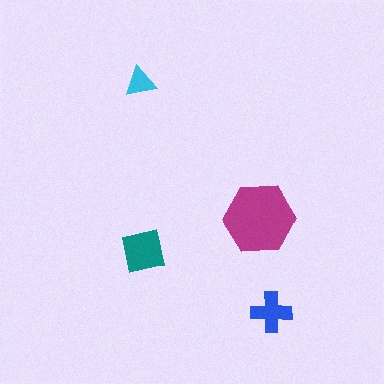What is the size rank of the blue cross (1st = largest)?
3rd.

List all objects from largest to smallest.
The magenta hexagon, the teal square, the blue cross, the cyan triangle.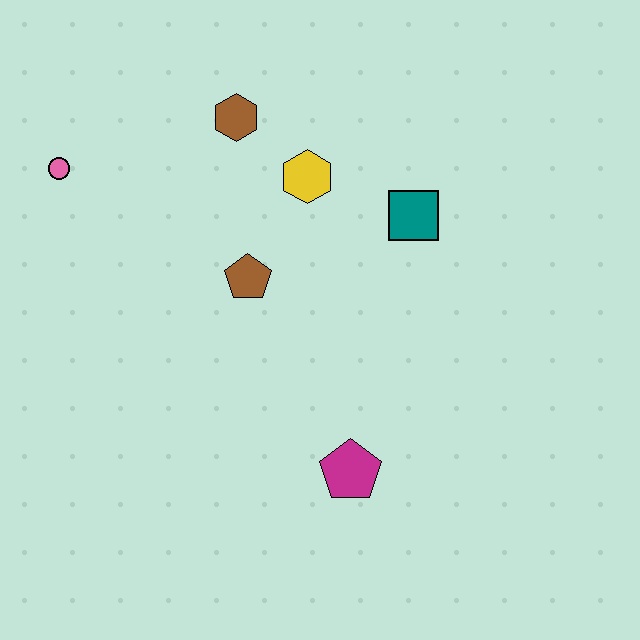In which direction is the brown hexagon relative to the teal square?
The brown hexagon is to the left of the teal square.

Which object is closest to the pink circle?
The brown hexagon is closest to the pink circle.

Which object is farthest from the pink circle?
The magenta pentagon is farthest from the pink circle.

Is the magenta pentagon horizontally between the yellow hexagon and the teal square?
Yes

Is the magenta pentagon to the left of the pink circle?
No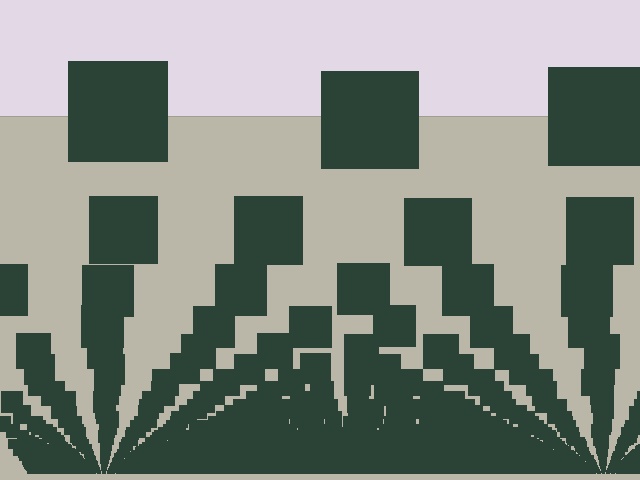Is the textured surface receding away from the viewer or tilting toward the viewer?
The surface appears to tilt toward the viewer. Texture elements get larger and sparser toward the top.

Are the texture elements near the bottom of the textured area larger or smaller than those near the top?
Smaller. The gradient is inverted — elements near the bottom are smaller and denser.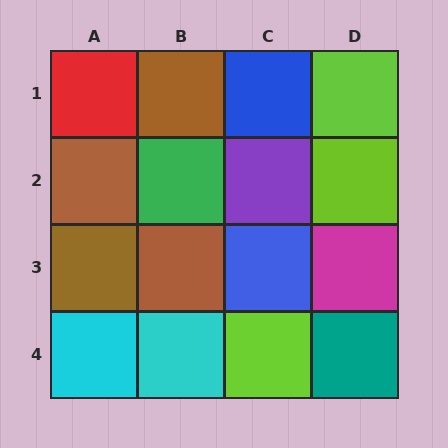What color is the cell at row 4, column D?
Teal.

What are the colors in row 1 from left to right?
Red, brown, blue, lime.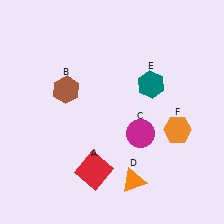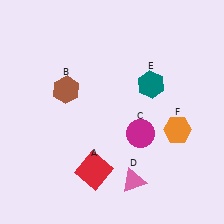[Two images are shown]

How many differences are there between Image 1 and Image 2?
There is 1 difference between the two images.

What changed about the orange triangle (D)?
In Image 1, D is orange. In Image 2, it changed to pink.